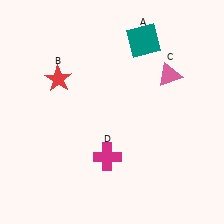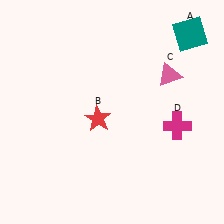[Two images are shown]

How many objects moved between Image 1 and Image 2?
3 objects moved between the two images.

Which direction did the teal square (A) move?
The teal square (A) moved right.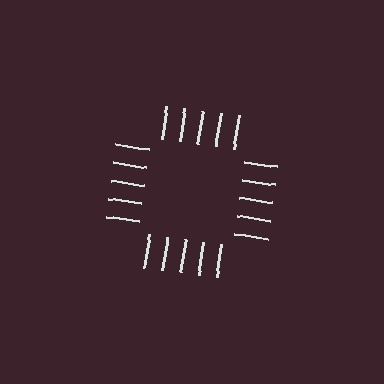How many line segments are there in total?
20 — 5 along each of the 4 edges.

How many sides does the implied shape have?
4 sides — the line-ends trace a square.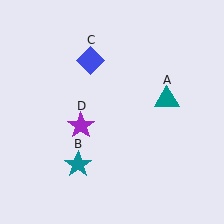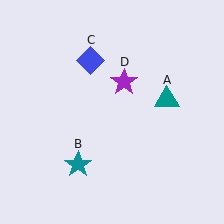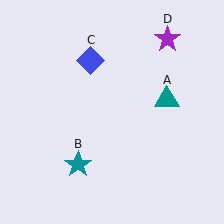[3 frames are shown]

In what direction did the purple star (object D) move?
The purple star (object D) moved up and to the right.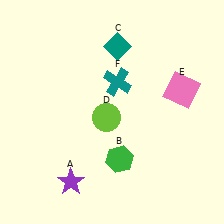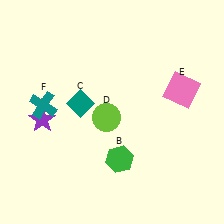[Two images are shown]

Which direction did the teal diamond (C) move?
The teal diamond (C) moved down.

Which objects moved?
The objects that moved are: the purple star (A), the teal diamond (C), the teal cross (F).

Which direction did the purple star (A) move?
The purple star (A) moved up.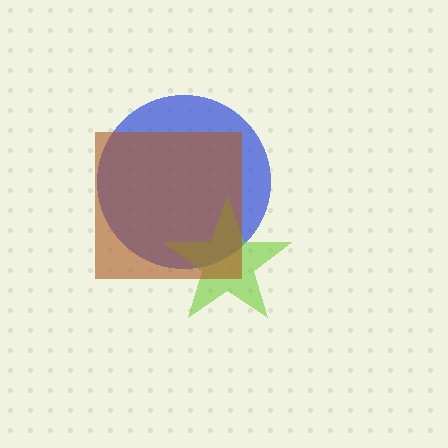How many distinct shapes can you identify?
There are 3 distinct shapes: a blue circle, a lime star, a brown square.